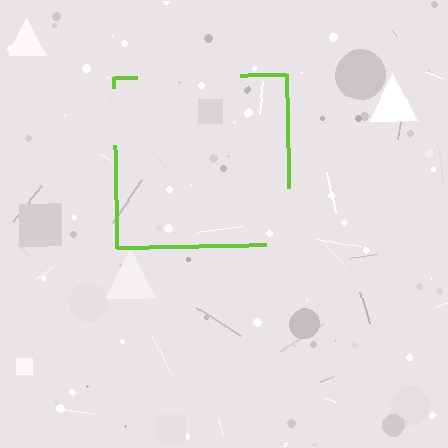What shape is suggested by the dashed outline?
The dashed outline suggests a square.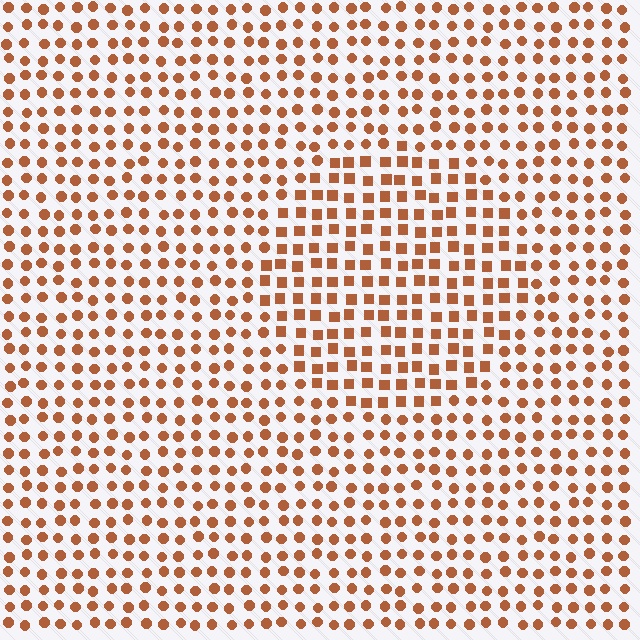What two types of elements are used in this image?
The image uses squares inside the circle region and circles outside it.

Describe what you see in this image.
The image is filled with small brown elements arranged in a uniform grid. A circle-shaped region contains squares, while the surrounding area contains circles. The boundary is defined purely by the change in element shape.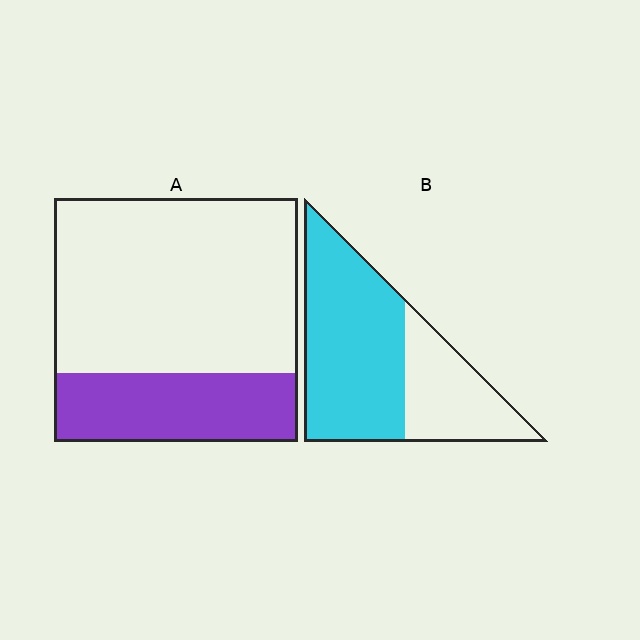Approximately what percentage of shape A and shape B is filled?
A is approximately 30% and B is approximately 65%.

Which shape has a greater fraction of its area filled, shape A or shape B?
Shape B.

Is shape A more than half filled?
No.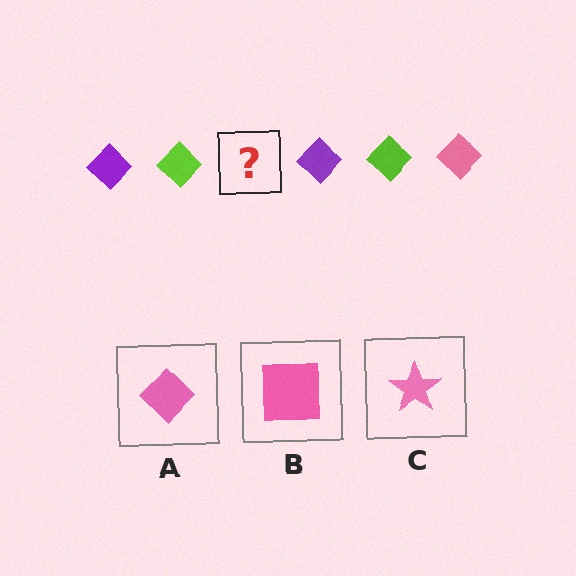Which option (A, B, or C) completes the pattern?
A.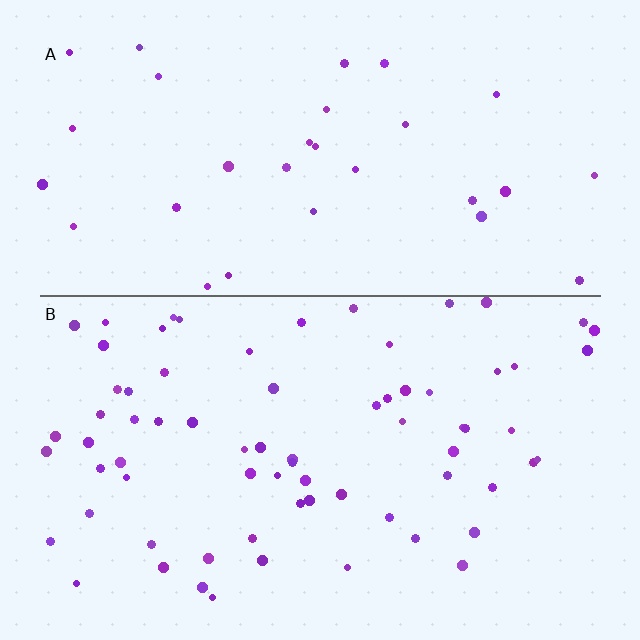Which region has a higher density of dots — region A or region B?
B (the bottom).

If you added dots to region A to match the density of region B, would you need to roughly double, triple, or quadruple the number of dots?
Approximately double.